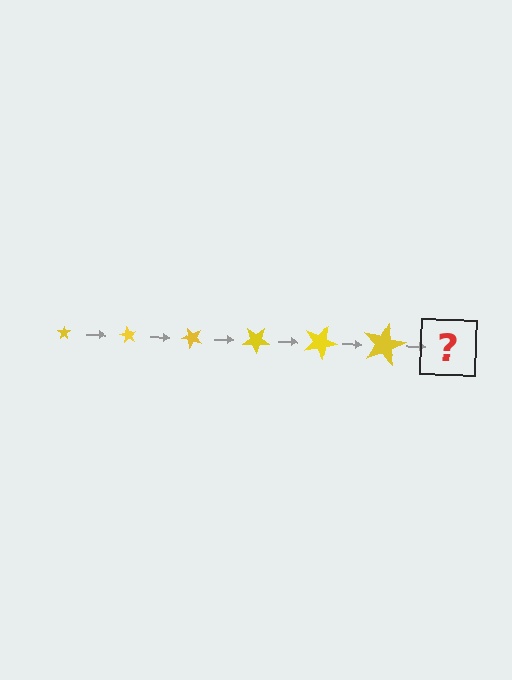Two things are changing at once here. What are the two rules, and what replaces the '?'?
The two rules are that the star grows larger each step and it rotates 60 degrees each step. The '?' should be a star, larger than the previous one and rotated 360 degrees from the start.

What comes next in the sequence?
The next element should be a star, larger than the previous one and rotated 360 degrees from the start.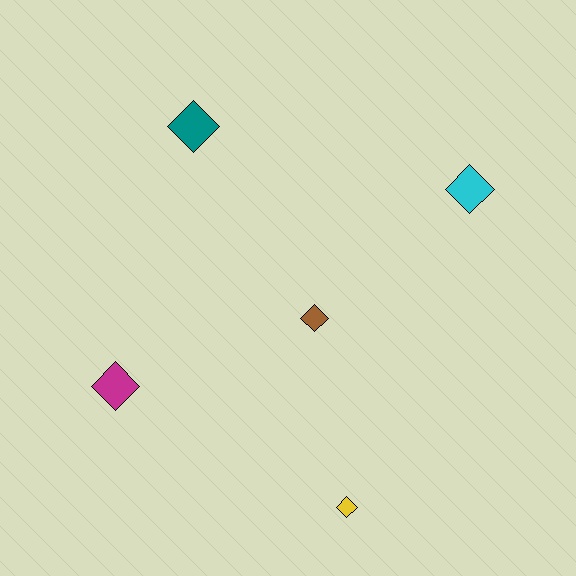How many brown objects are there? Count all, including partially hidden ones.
There is 1 brown object.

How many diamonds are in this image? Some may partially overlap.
There are 5 diamonds.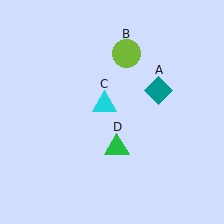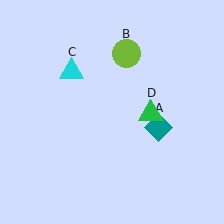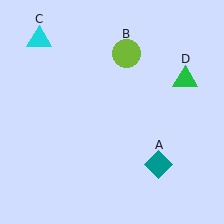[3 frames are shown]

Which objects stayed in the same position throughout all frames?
Lime circle (object B) remained stationary.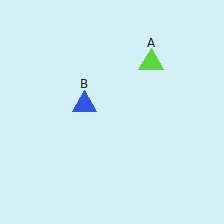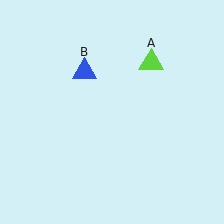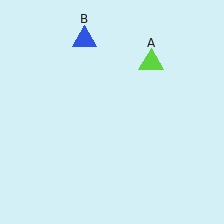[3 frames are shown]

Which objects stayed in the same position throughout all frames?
Lime triangle (object A) remained stationary.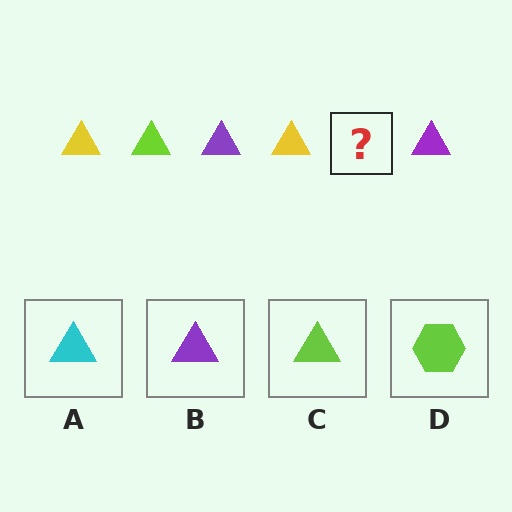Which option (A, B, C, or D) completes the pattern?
C.